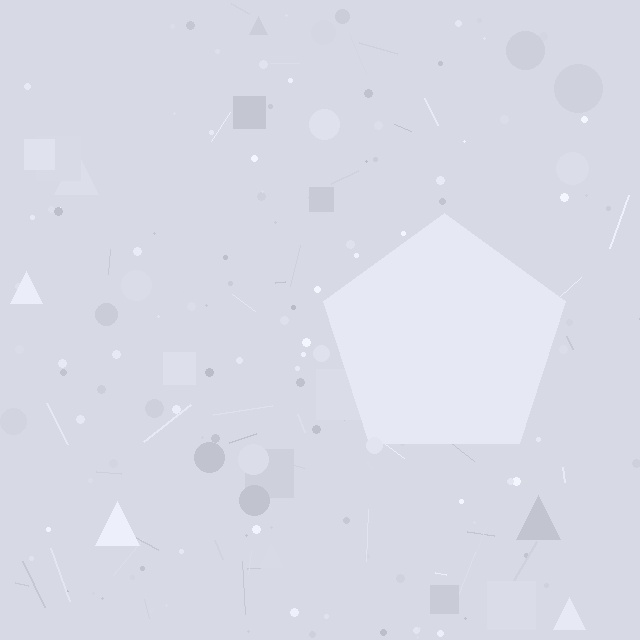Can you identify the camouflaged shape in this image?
The camouflaged shape is a pentagon.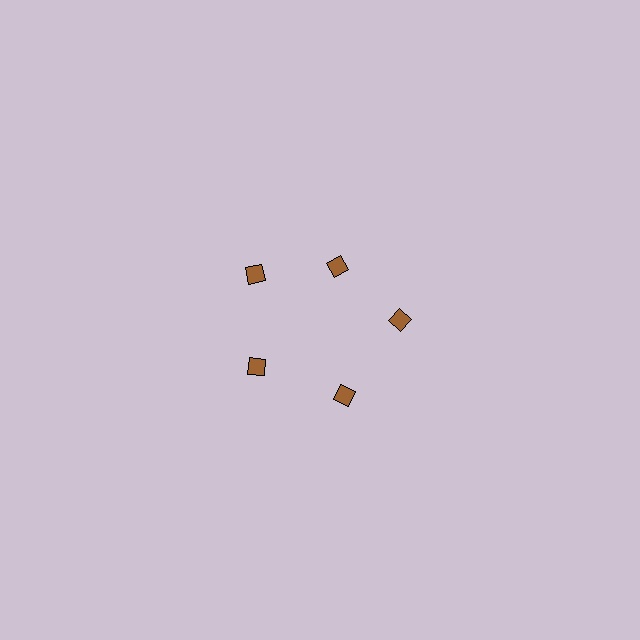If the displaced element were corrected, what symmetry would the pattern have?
It would have 5-fold rotational symmetry — the pattern would map onto itself every 72 degrees.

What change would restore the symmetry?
The symmetry would be restored by moving it outward, back onto the ring so that all 5 diamonds sit at equal angles and equal distance from the center.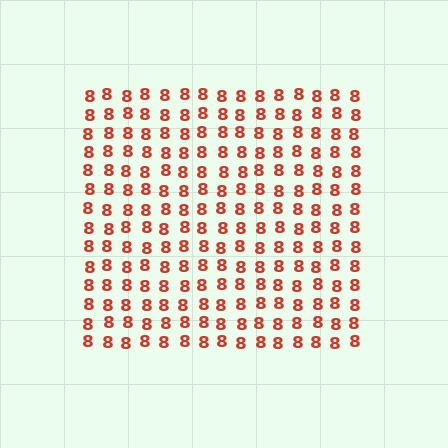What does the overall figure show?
The overall figure shows a square.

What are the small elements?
The small elements are digit 8's.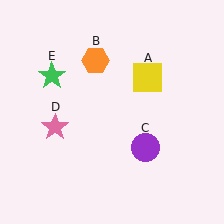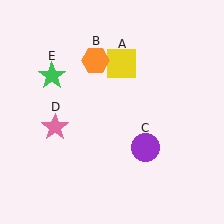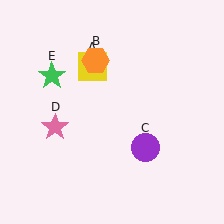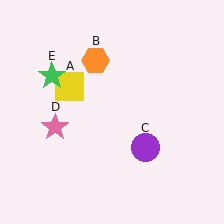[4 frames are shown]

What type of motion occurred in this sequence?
The yellow square (object A) rotated counterclockwise around the center of the scene.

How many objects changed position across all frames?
1 object changed position: yellow square (object A).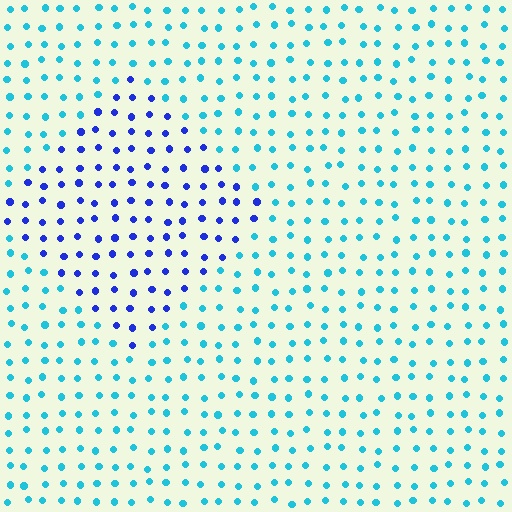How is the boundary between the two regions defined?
The boundary is defined purely by a slight shift in hue (about 48 degrees). Spacing, size, and orientation are identical on both sides.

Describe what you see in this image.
The image is filled with small cyan elements in a uniform arrangement. A diamond-shaped region is visible where the elements are tinted to a slightly different hue, forming a subtle color boundary.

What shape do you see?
I see a diamond.